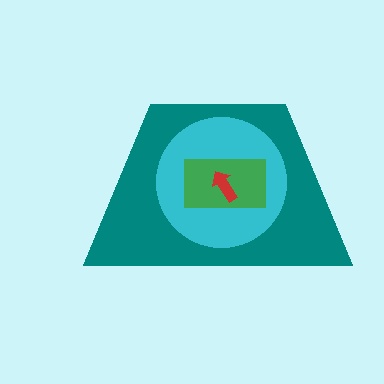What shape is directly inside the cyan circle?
The green rectangle.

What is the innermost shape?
The red arrow.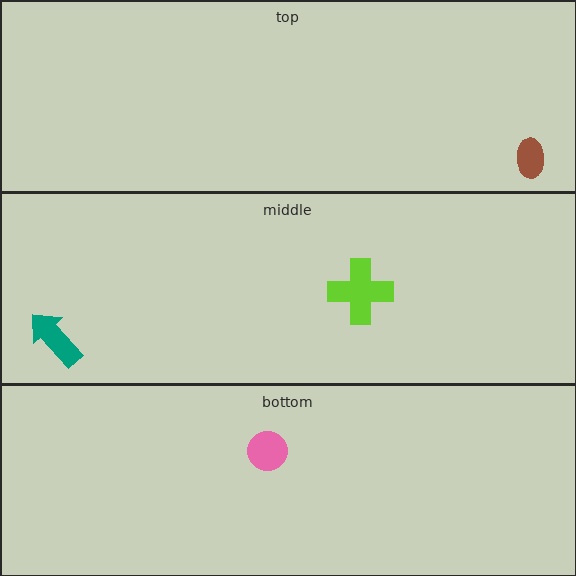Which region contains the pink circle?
The bottom region.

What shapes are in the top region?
The brown ellipse.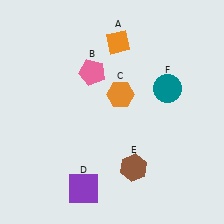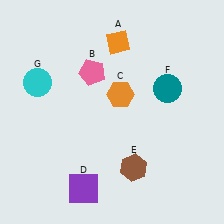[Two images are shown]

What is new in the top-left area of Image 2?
A cyan circle (G) was added in the top-left area of Image 2.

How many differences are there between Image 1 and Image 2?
There is 1 difference between the two images.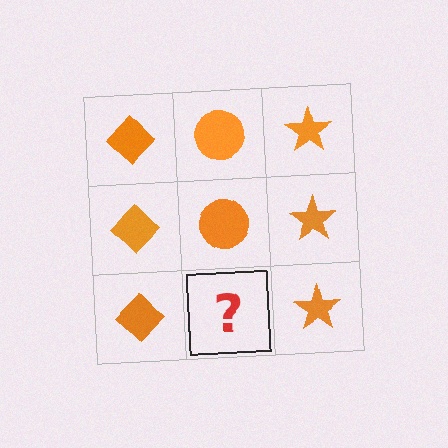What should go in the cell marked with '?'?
The missing cell should contain an orange circle.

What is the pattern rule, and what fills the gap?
The rule is that each column has a consistent shape. The gap should be filled with an orange circle.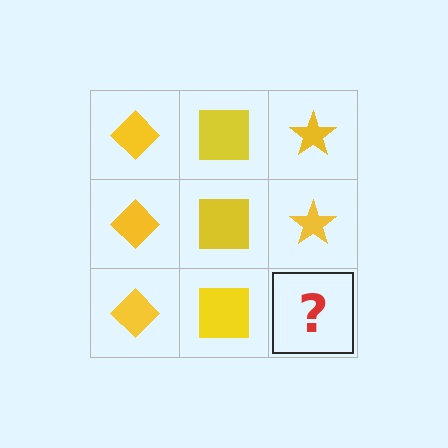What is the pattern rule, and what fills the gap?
The rule is that each column has a consistent shape. The gap should be filled with a yellow star.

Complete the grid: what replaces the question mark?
The question mark should be replaced with a yellow star.